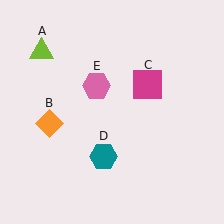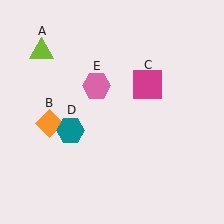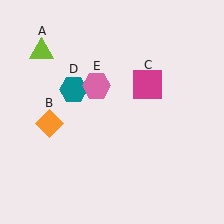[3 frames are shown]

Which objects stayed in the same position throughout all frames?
Lime triangle (object A) and orange diamond (object B) and magenta square (object C) and pink hexagon (object E) remained stationary.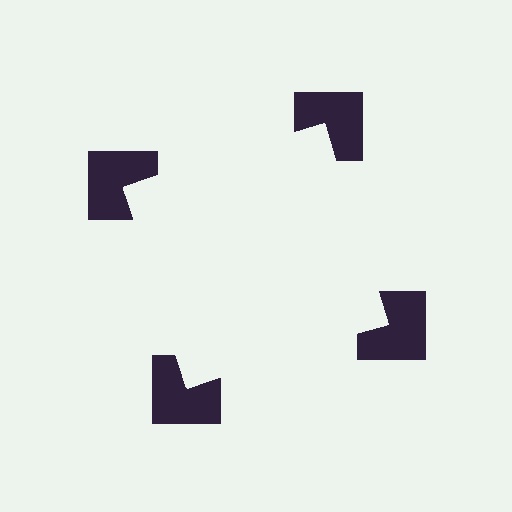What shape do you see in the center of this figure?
An illusory square — its edges are inferred from the aligned wedge cuts in the notched squares, not physically drawn.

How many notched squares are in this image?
There are 4 — one at each vertex of the illusory square.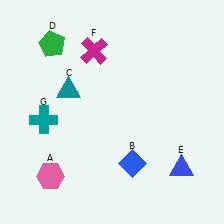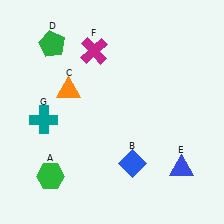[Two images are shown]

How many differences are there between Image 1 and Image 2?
There are 2 differences between the two images.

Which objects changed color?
A changed from pink to green. C changed from teal to orange.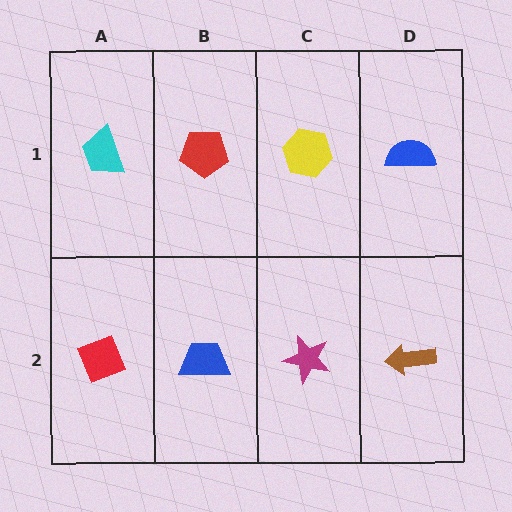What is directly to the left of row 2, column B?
A red diamond.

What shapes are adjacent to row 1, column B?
A blue trapezoid (row 2, column B), a cyan trapezoid (row 1, column A), a yellow hexagon (row 1, column C).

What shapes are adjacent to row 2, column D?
A blue semicircle (row 1, column D), a magenta star (row 2, column C).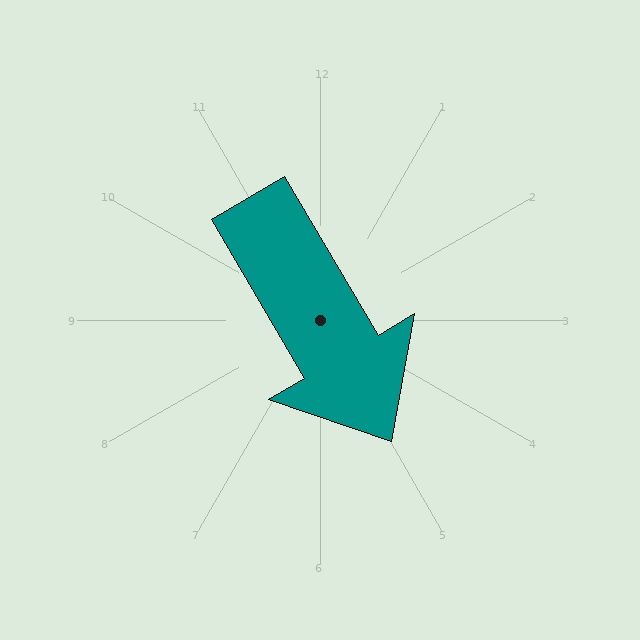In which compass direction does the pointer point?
Southeast.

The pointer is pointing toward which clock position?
Roughly 5 o'clock.